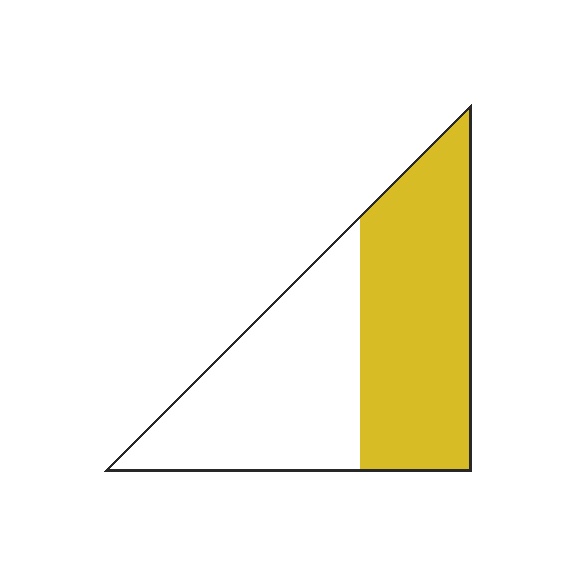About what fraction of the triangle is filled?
About one half (1/2).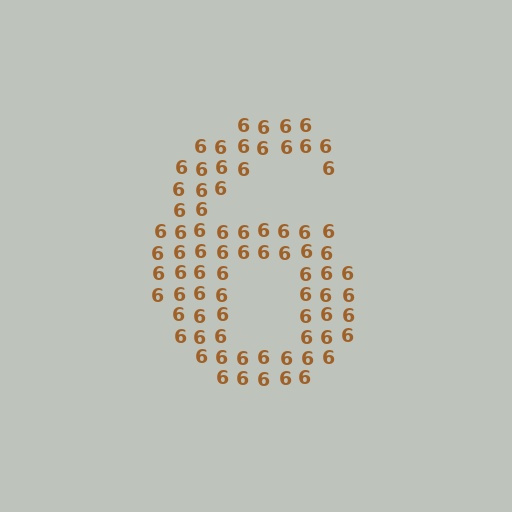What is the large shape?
The large shape is the digit 6.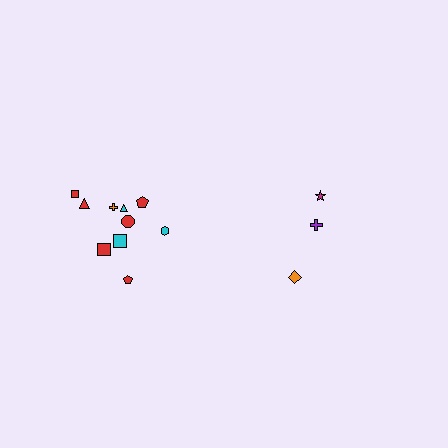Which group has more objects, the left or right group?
The left group.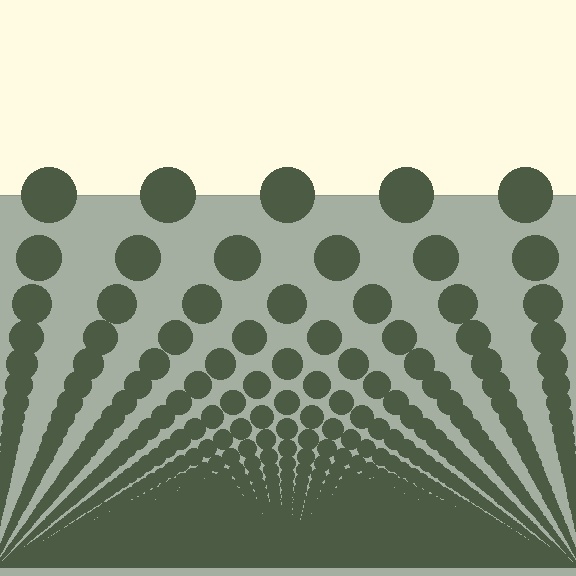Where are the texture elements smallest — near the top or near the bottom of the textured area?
Near the bottom.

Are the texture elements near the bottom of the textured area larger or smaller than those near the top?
Smaller. The gradient is inverted — elements near the bottom are smaller and denser.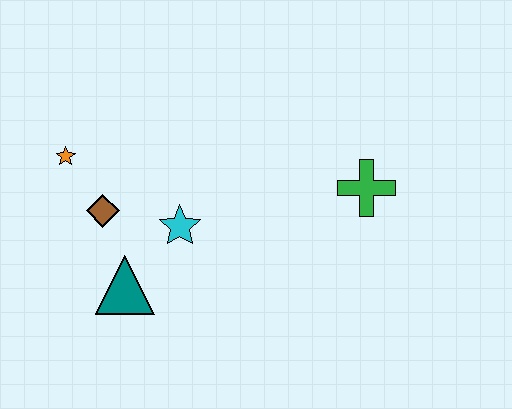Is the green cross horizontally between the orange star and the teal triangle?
No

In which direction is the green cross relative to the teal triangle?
The green cross is to the right of the teal triangle.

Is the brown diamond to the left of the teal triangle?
Yes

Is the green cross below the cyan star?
No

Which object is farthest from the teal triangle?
The green cross is farthest from the teal triangle.